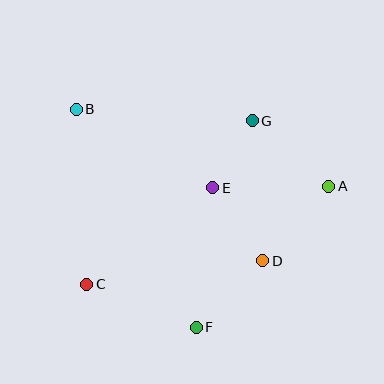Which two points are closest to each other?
Points E and G are closest to each other.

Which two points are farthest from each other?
Points A and B are farthest from each other.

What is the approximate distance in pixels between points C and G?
The distance between C and G is approximately 233 pixels.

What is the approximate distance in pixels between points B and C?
The distance between B and C is approximately 175 pixels.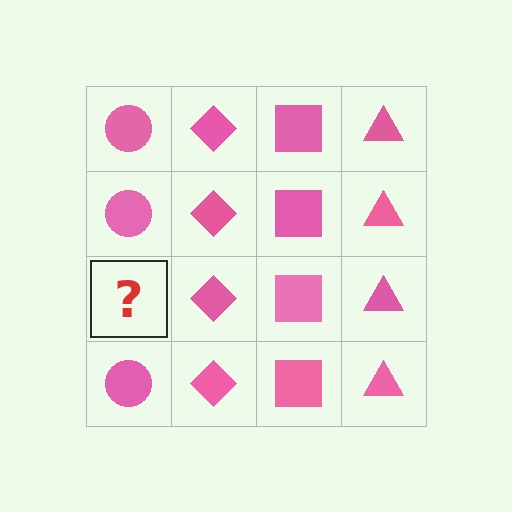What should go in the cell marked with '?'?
The missing cell should contain a pink circle.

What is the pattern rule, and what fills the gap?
The rule is that each column has a consistent shape. The gap should be filled with a pink circle.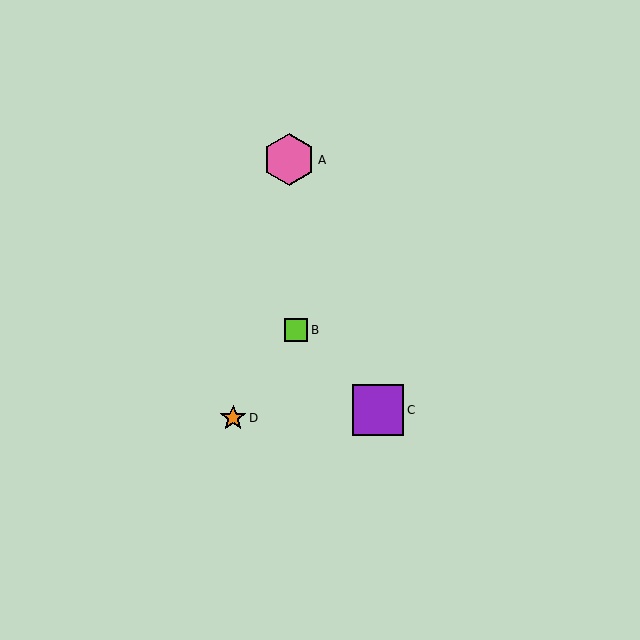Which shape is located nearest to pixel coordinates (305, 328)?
The lime square (labeled B) at (296, 330) is nearest to that location.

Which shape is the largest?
The pink hexagon (labeled A) is the largest.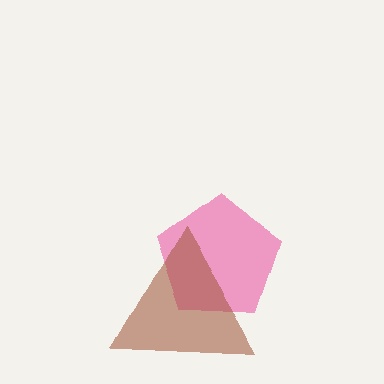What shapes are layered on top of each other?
The layered shapes are: a pink pentagon, a brown triangle.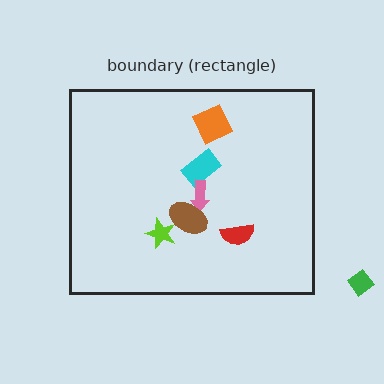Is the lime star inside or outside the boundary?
Inside.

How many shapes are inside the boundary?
6 inside, 1 outside.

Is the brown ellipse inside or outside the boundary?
Inside.